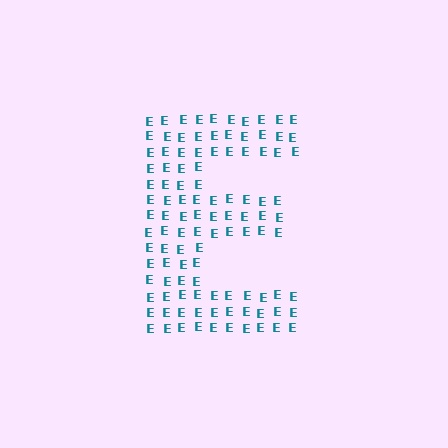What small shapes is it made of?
It is made of small letter E's.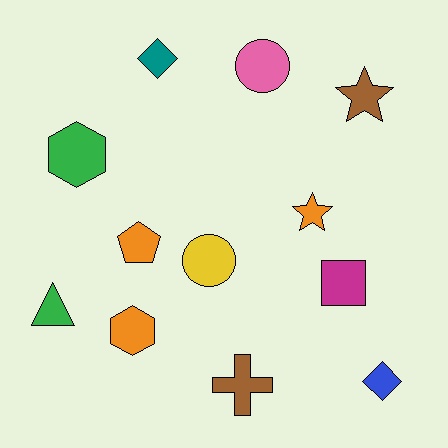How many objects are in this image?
There are 12 objects.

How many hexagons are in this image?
There are 2 hexagons.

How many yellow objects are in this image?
There is 1 yellow object.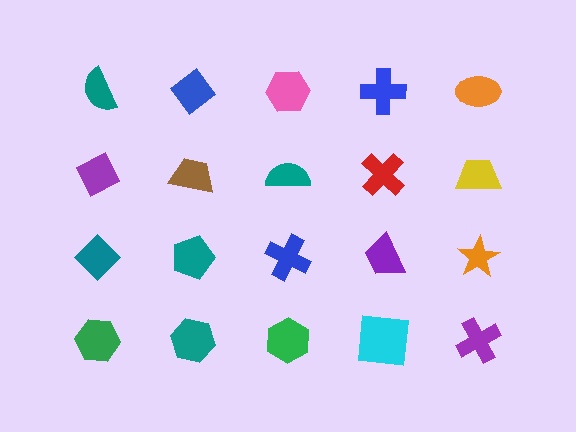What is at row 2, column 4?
A red cross.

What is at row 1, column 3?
A pink hexagon.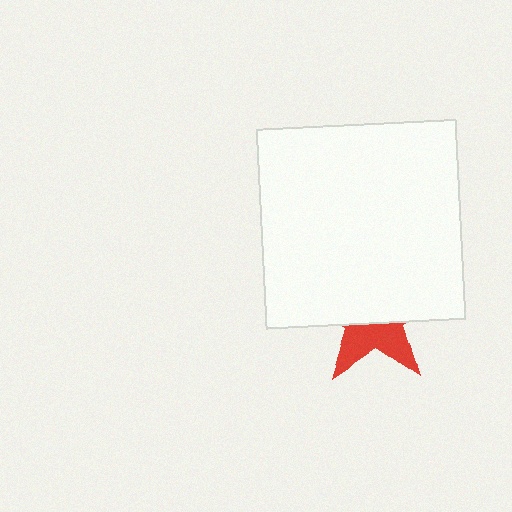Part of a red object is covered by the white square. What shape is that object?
It is a star.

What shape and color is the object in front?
The object in front is a white square.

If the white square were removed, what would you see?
You would see the complete red star.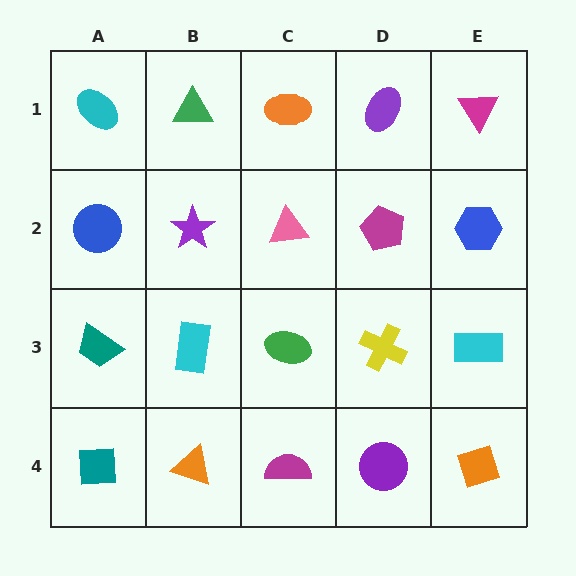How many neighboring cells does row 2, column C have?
4.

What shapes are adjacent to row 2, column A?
A cyan ellipse (row 1, column A), a teal trapezoid (row 3, column A), a purple star (row 2, column B).